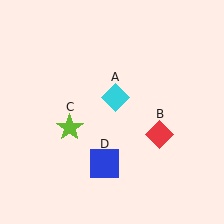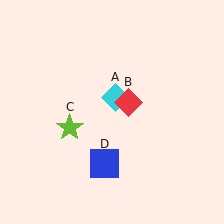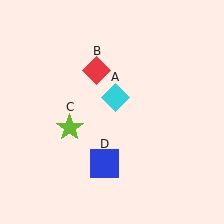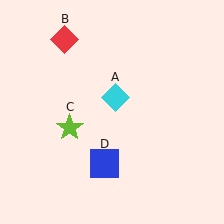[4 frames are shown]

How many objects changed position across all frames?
1 object changed position: red diamond (object B).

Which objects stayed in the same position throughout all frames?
Cyan diamond (object A) and lime star (object C) and blue square (object D) remained stationary.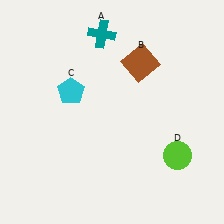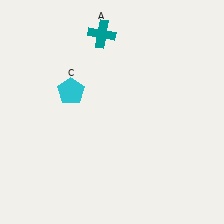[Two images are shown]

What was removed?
The brown square (B), the lime circle (D) were removed in Image 2.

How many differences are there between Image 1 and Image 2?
There are 2 differences between the two images.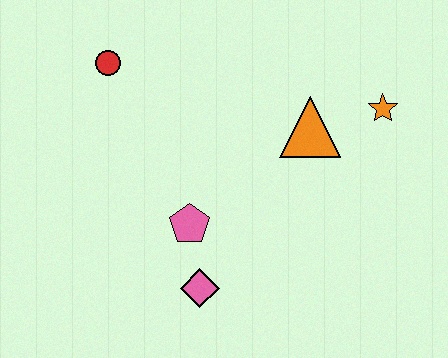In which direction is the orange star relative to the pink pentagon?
The orange star is to the right of the pink pentagon.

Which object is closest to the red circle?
The pink pentagon is closest to the red circle.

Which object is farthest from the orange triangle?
The red circle is farthest from the orange triangle.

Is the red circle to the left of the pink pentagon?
Yes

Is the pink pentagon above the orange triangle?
No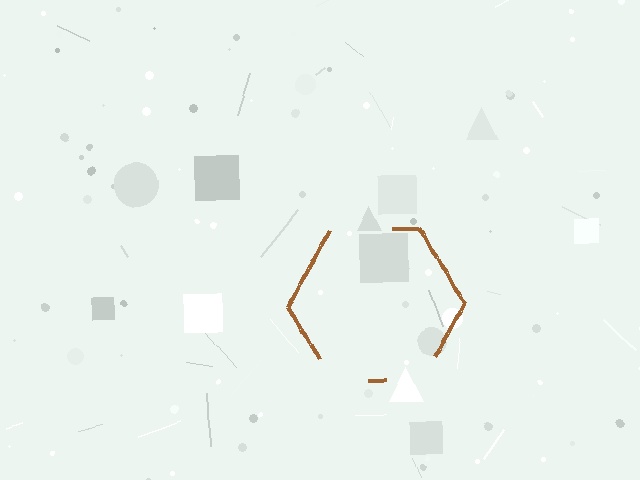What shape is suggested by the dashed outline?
The dashed outline suggests a hexagon.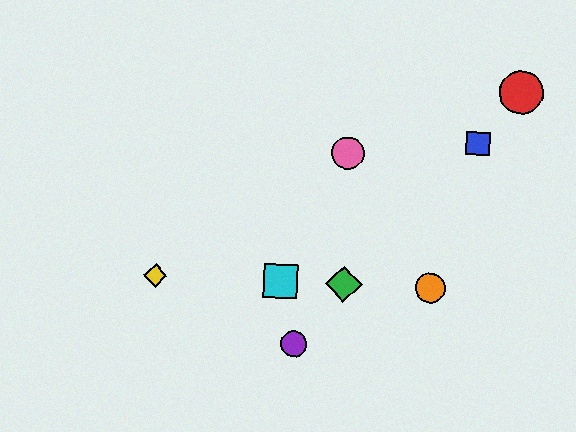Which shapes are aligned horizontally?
The green diamond, the yellow diamond, the orange circle, the cyan square are aligned horizontally.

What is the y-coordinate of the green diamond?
The green diamond is at y≈284.